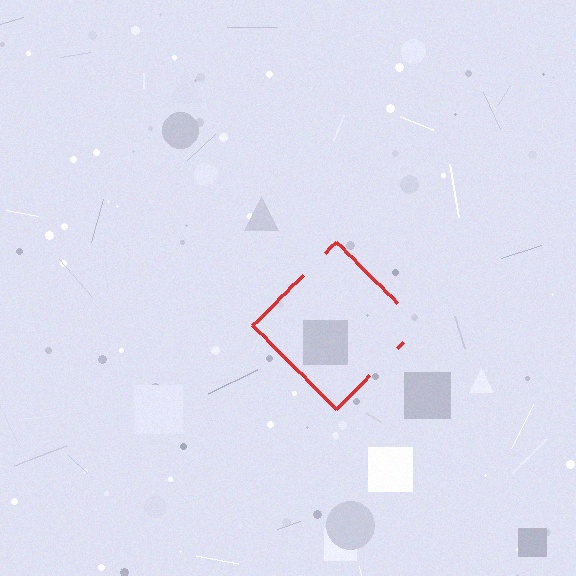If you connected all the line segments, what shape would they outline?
They would outline a diamond.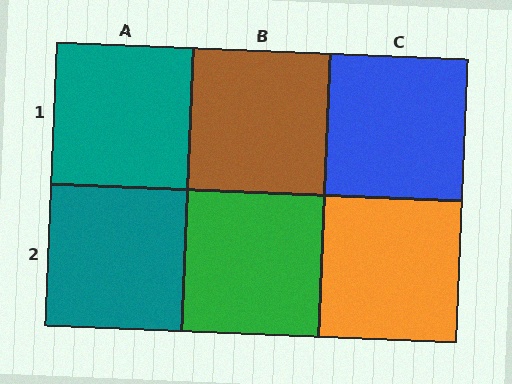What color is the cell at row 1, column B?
Brown.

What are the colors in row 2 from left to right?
Teal, green, orange.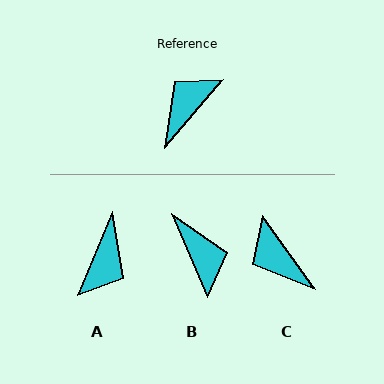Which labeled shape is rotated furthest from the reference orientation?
A, about 162 degrees away.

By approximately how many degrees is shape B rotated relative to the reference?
Approximately 117 degrees clockwise.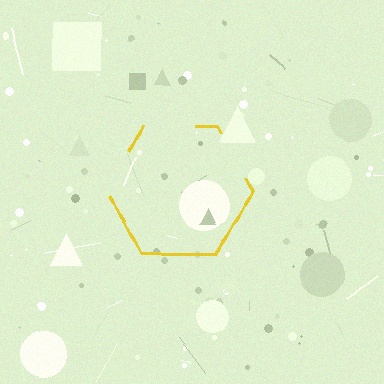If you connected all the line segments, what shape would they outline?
They would outline a hexagon.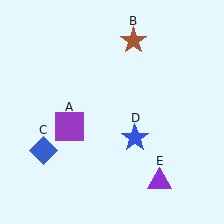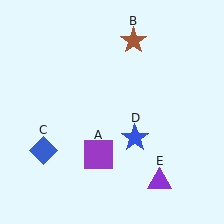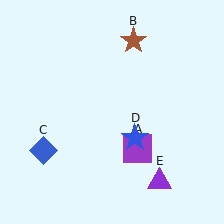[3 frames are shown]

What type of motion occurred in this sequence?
The purple square (object A) rotated counterclockwise around the center of the scene.